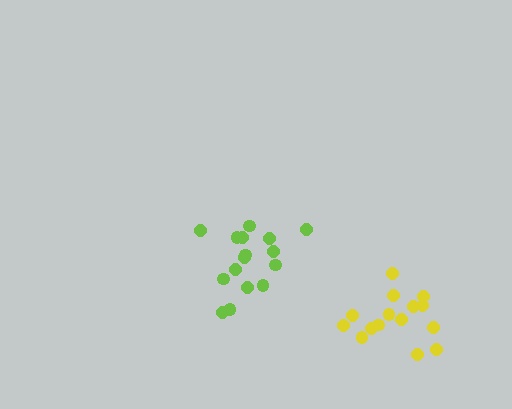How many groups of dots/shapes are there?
There are 2 groups.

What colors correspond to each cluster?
The clusters are colored: lime, yellow.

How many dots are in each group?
Group 1: 16 dots, Group 2: 15 dots (31 total).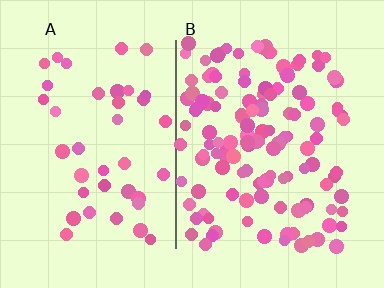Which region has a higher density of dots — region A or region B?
B (the right).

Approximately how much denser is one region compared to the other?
Approximately 3.1× — region B over region A.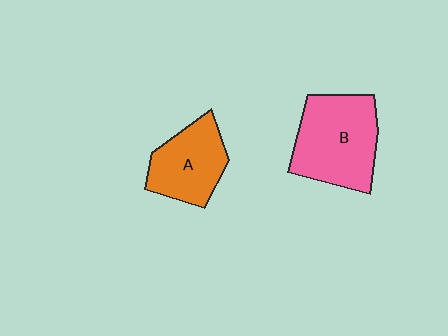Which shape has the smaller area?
Shape A (orange).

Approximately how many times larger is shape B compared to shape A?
Approximately 1.4 times.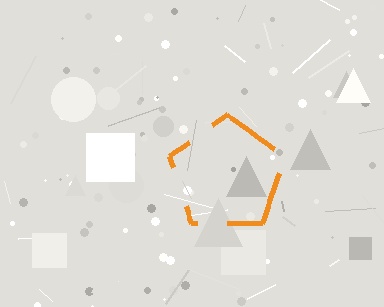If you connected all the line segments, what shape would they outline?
They would outline a pentagon.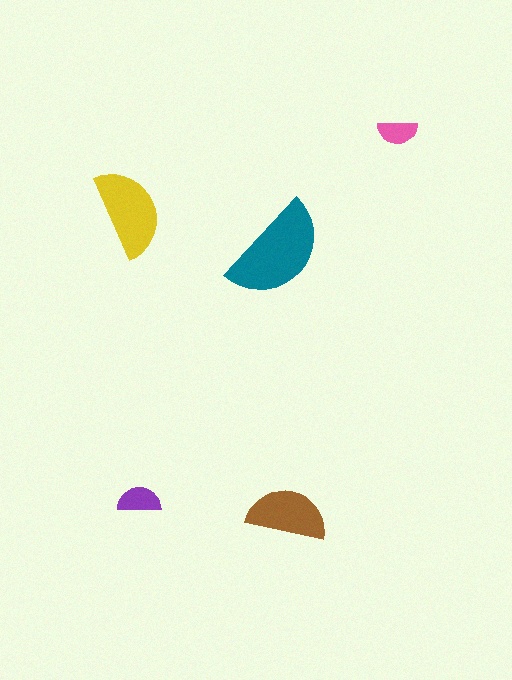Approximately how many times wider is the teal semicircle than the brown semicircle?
About 1.5 times wider.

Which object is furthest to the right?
The pink semicircle is rightmost.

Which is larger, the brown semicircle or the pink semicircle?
The brown one.